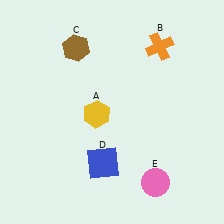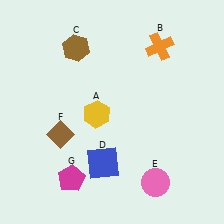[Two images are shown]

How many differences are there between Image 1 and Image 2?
There are 2 differences between the two images.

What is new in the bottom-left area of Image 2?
A brown diamond (F) was added in the bottom-left area of Image 2.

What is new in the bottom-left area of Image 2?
A magenta pentagon (G) was added in the bottom-left area of Image 2.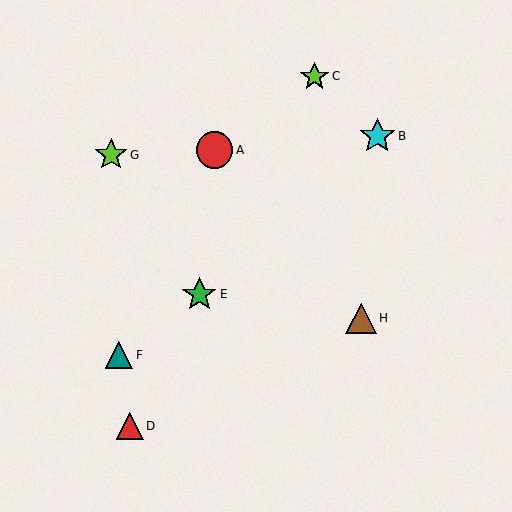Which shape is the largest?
The red circle (labeled A) is the largest.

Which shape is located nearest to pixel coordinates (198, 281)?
The green star (labeled E) at (199, 294) is nearest to that location.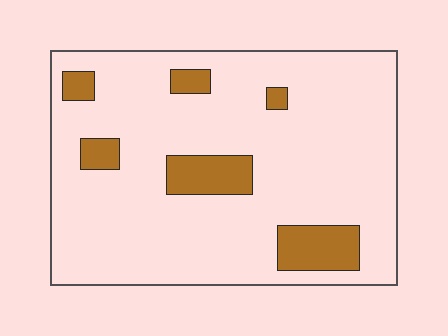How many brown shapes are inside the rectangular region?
6.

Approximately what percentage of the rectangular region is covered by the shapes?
Approximately 15%.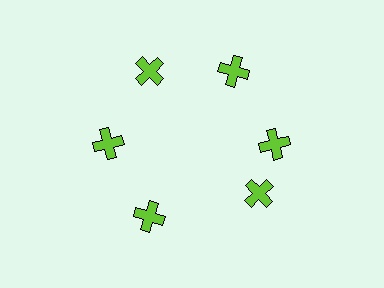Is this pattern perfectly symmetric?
No. The 6 lime crosses are arranged in a ring, but one element near the 5 o'clock position is rotated out of alignment along the ring, breaking the 6-fold rotational symmetry.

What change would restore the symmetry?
The symmetry would be restored by rotating it back into even spacing with its neighbors so that all 6 crosses sit at equal angles and equal distance from the center.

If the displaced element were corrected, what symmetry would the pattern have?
It would have 6-fold rotational symmetry — the pattern would map onto itself every 60 degrees.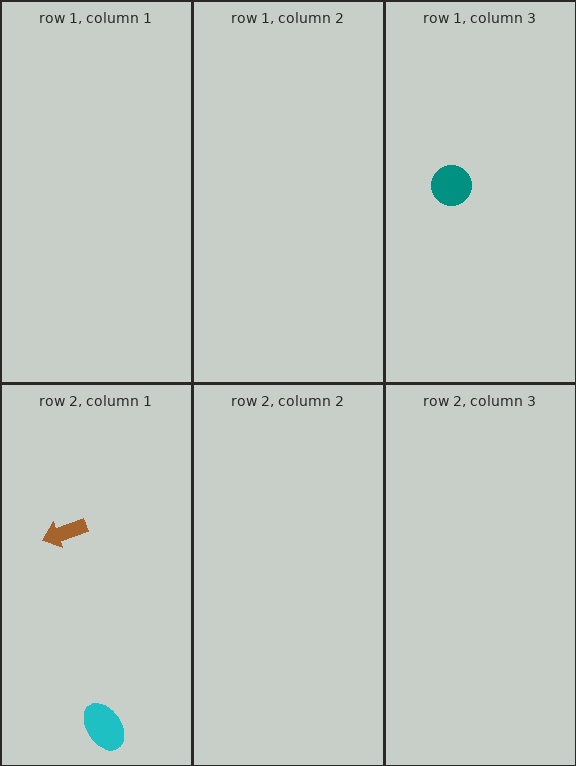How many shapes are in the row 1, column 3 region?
1.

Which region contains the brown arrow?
The row 2, column 1 region.